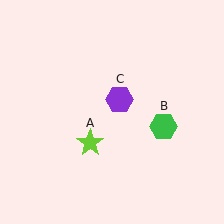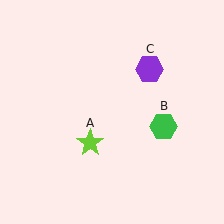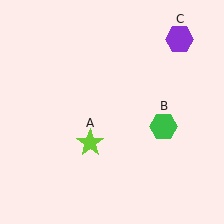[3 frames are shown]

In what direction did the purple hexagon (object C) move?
The purple hexagon (object C) moved up and to the right.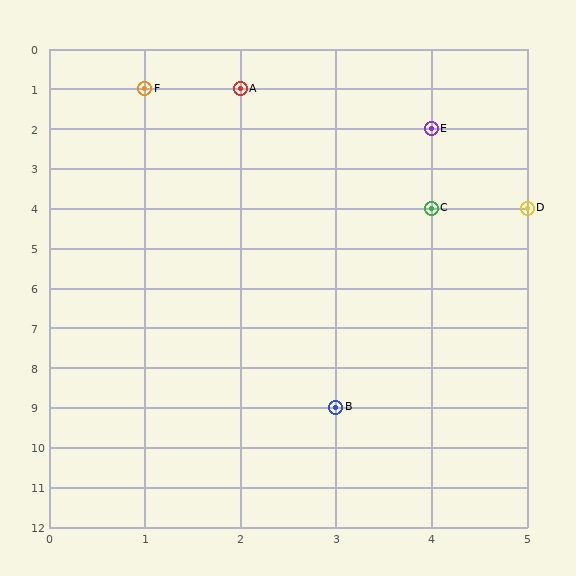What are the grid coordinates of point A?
Point A is at grid coordinates (2, 1).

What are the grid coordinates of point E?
Point E is at grid coordinates (4, 2).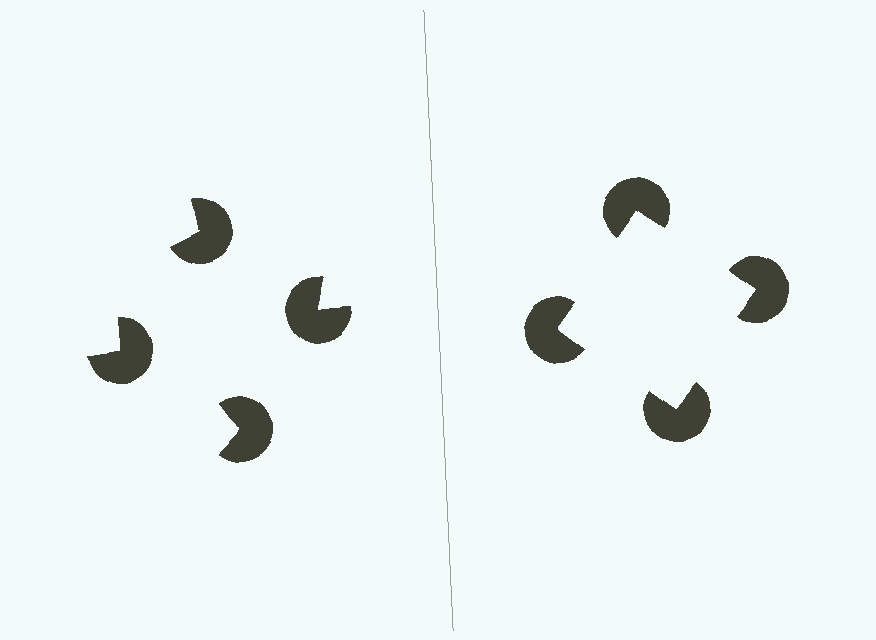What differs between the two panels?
The pac-man discs are positioned identically on both sides; only the wedge orientations differ. On the right they align to a square; on the left they are misaligned.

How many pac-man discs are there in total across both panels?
8 — 4 on each side.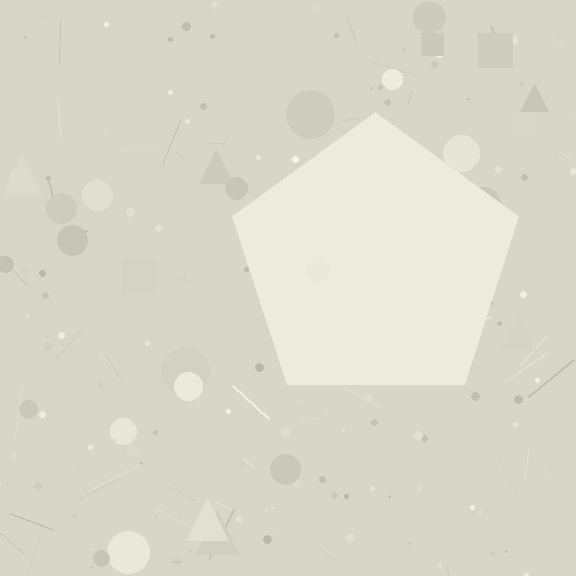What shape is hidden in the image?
A pentagon is hidden in the image.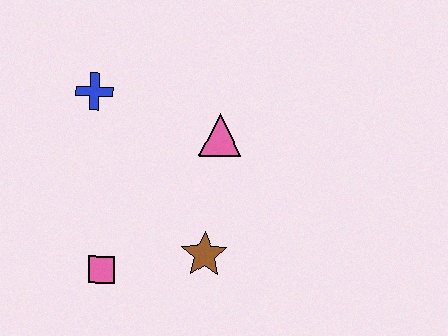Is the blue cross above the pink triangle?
Yes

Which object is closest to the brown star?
The pink square is closest to the brown star.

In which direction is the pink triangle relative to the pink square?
The pink triangle is above the pink square.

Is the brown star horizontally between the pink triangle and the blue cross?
Yes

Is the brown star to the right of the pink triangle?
No